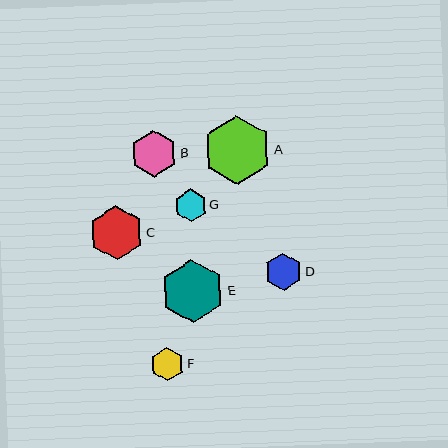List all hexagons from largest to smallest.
From largest to smallest: A, E, C, B, D, F, G.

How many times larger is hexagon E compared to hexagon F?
Hexagon E is approximately 1.9 times the size of hexagon F.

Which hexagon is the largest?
Hexagon A is the largest with a size of approximately 69 pixels.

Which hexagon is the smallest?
Hexagon G is the smallest with a size of approximately 33 pixels.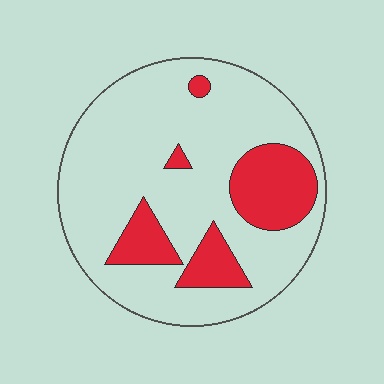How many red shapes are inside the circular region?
5.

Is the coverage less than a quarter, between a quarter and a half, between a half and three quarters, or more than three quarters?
Less than a quarter.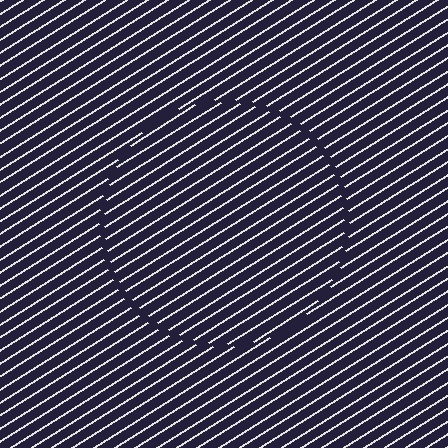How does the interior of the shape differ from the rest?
The interior of the shape contains the same grating, shifted by half a period — the contour is defined by the phase discontinuity where line-ends from the inner and outer gratings abut.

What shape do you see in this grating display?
An illusory circle. The interior of the shape contains the same grating, shifted by half a period — the contour is defined by the phase discontinuity where line-ends from the inner and outer gratings abut.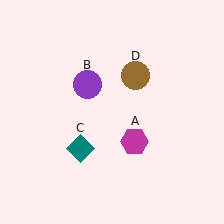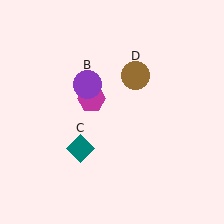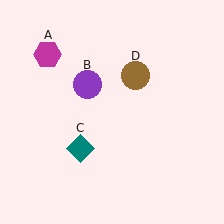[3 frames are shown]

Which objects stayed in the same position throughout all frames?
Purple circle (object B) and teal diamond (object C) and brown circle (object D) remained stationary.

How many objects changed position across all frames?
1 object changed position: magenta hexagon (object A).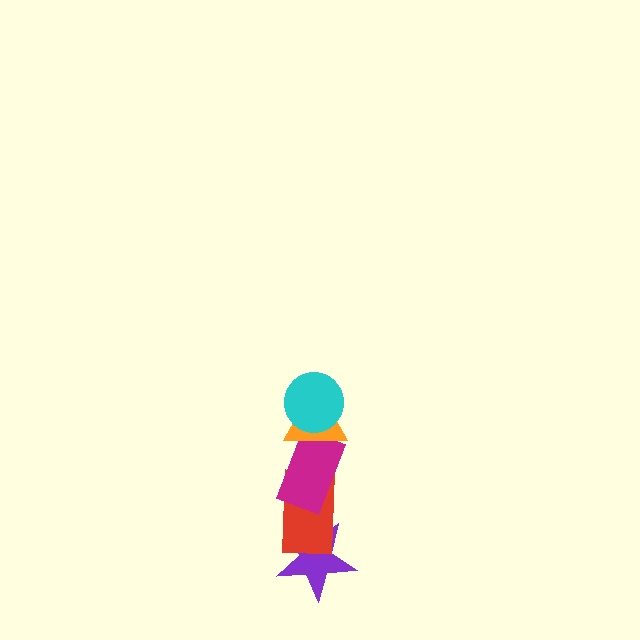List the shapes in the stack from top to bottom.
From top to bottom: the cyan circle, the orange triangle, the magenta rectangle, the red rectangle, the purple star.